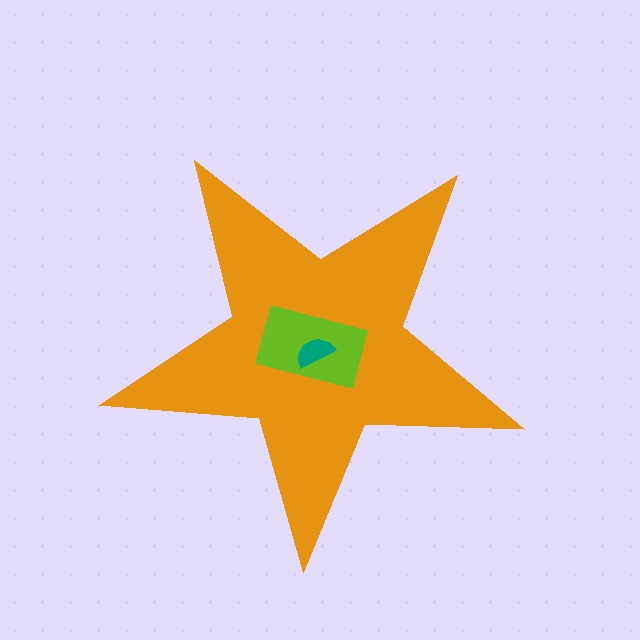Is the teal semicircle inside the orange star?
Yes.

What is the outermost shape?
The orange star.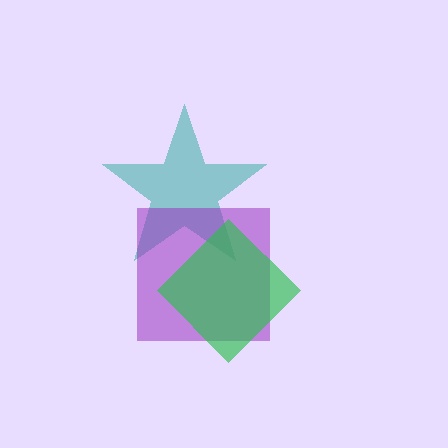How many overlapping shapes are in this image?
There are 3 overlapping shapes in the image.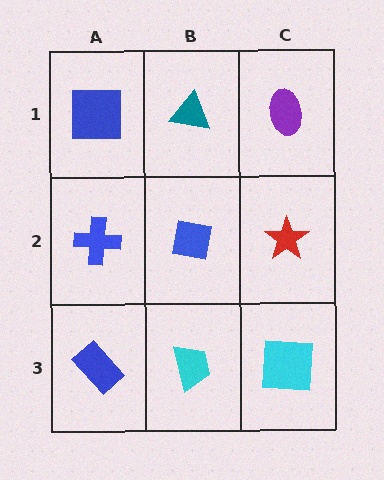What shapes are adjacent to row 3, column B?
A blue square (row 2, column B), a blue rectangle (row 3, column A), a cyan square (row 3, column C).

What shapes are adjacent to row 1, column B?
A blue square (row 2, column B), a blue square (row 1, column A), a purple ellipse (row 1, column C).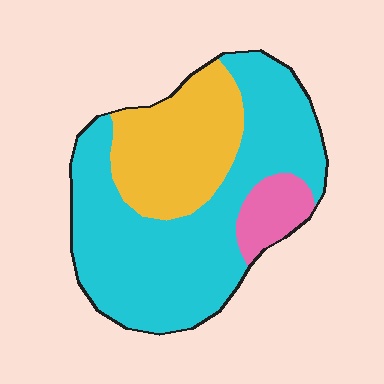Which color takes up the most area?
Cyan, at roughly 65%.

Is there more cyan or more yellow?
Cyan.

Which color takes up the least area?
Pink, at roughly 10%.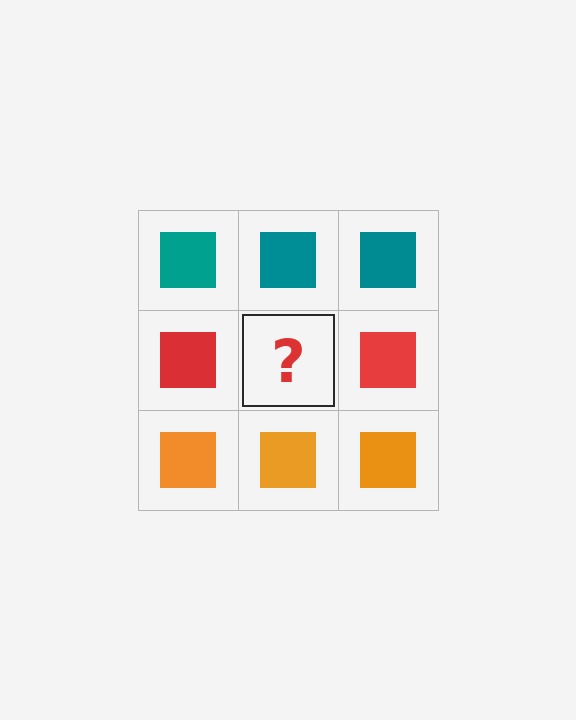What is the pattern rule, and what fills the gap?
The rule is that each row has a consistent color. The gap should be filled with a red square.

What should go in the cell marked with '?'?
The missing cell should contain a red square.